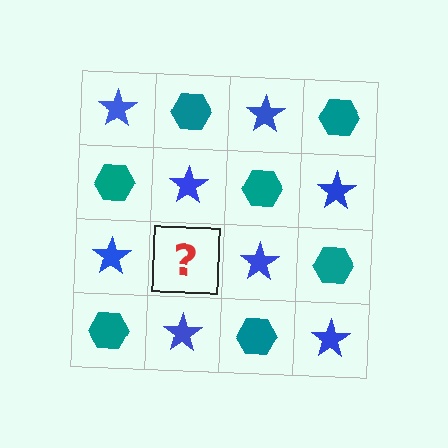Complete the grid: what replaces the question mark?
The question mark should be replaced with a teal hexagon.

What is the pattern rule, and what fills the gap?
The rule is that it alternates blue star and teal hexagon in a checkerboard pattern. The gap should be filled with a teal hexagon.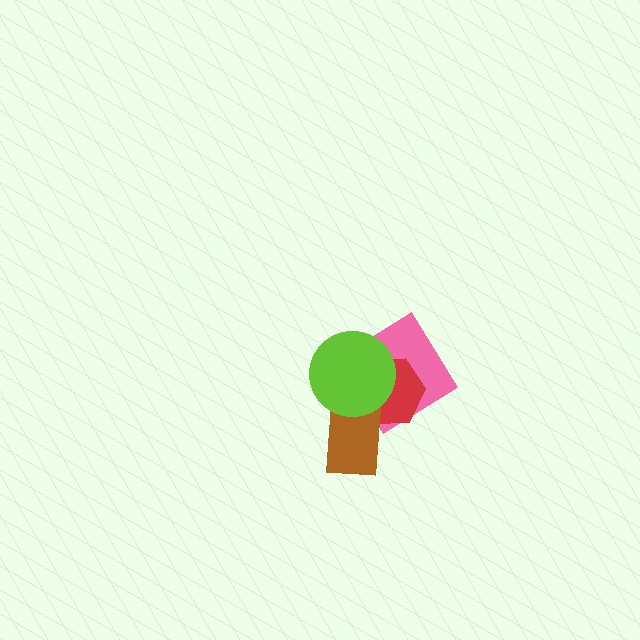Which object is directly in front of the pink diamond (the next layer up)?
The red hexagon is directly in front of the pink diamond.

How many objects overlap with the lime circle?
3 objects overlap with the lime circle.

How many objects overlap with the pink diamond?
3 objects overlap with the pink diamond.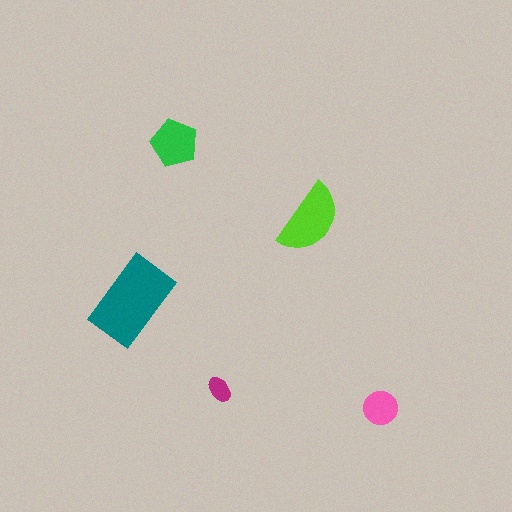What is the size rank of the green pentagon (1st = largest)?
3rd.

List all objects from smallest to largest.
The magenta ellipse, the pink circle, the green pentagon, the lime semicircle, the teal rectangle.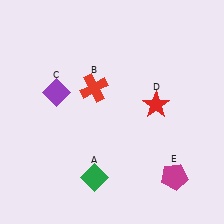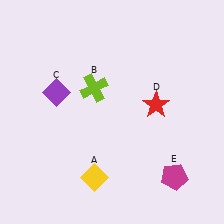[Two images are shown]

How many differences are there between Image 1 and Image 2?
There are 2 differences between the two images.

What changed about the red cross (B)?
In Image 1, B is red. In Image 2, it changed to lime.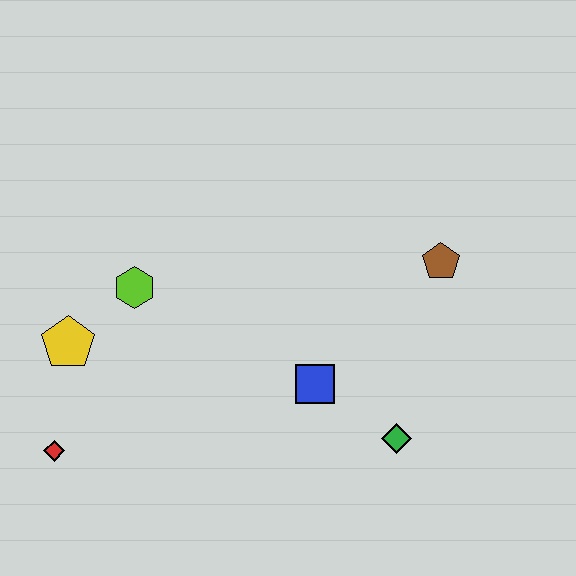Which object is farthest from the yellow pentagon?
The brown pentagon is farthest from the yellow pentagon.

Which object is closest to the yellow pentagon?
The lime hexagon is closest to the yellow pentagon.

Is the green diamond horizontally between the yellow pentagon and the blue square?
No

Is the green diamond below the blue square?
Yes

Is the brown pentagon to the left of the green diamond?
No